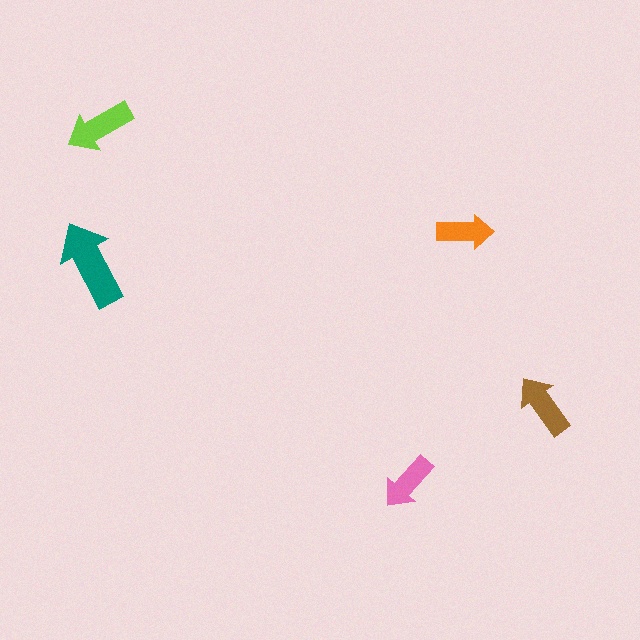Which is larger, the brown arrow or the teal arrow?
The teal one.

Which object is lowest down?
The pink arrow is bottommost.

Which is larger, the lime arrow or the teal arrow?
The teal one.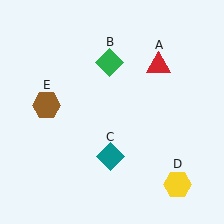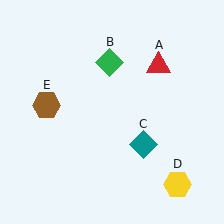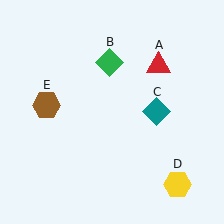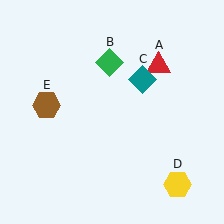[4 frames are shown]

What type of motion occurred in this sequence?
The teal diamond (object C) rotated counterclockwise around the center of the scene.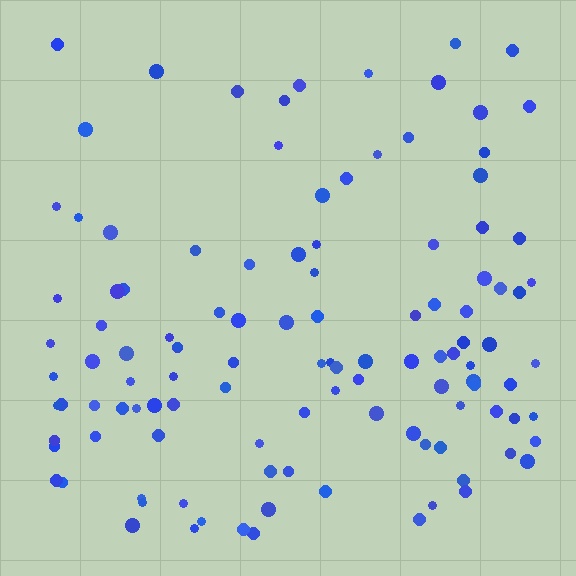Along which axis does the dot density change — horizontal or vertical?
Vertical.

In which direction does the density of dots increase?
From top to bottom, with the bottom side densest.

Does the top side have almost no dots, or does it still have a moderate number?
Still a moderate number, just noticeably fewer than the bottom.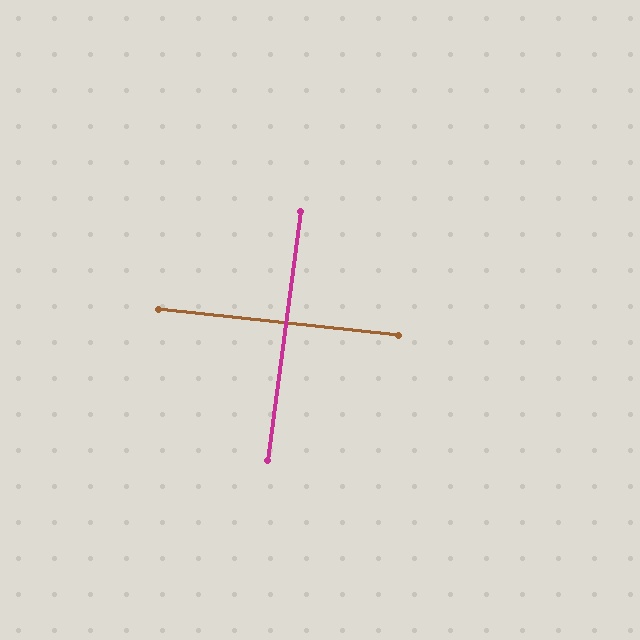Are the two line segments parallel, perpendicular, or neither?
Perpendicular — they meet at approximately 89°.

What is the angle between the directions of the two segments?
Approximately 89 degrees.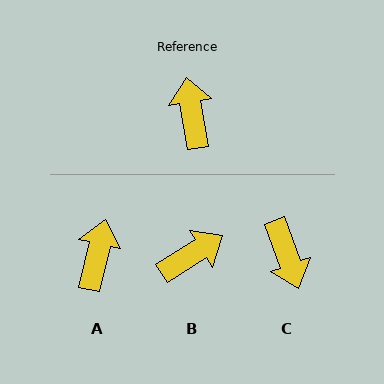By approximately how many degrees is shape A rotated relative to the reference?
Approximately 23 degrees clockwise.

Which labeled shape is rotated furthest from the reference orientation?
C, about 170 degrees away.